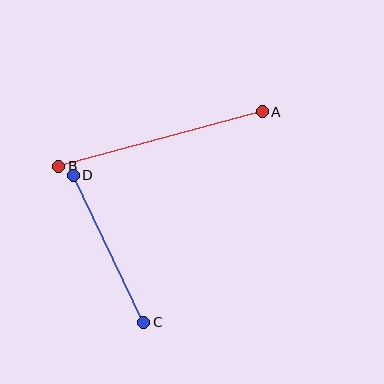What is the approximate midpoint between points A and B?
The midpoint is at approximately (160, 139) pixels.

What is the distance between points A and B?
The distance is approximately 211 pixels.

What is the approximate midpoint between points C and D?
The midpoint is at approximately (109, 249) pixels.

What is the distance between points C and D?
The distance is approximately 163 pixels.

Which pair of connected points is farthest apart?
Points A and B are farthest apart.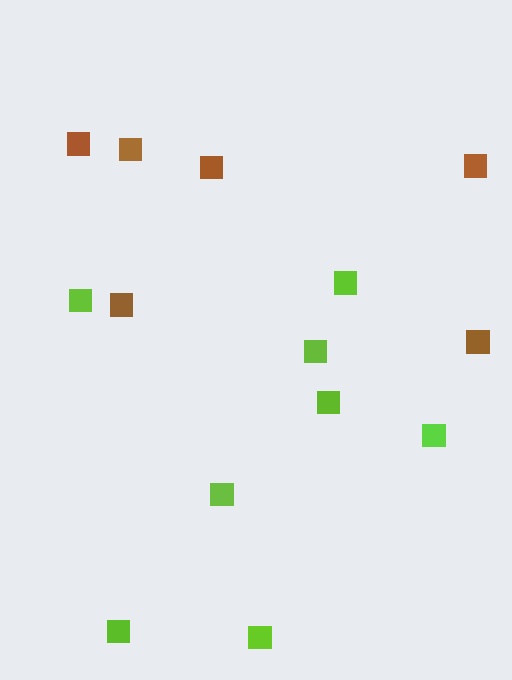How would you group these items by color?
There are 2 groups: one group of brown squares (6) and one group of lime squares (8).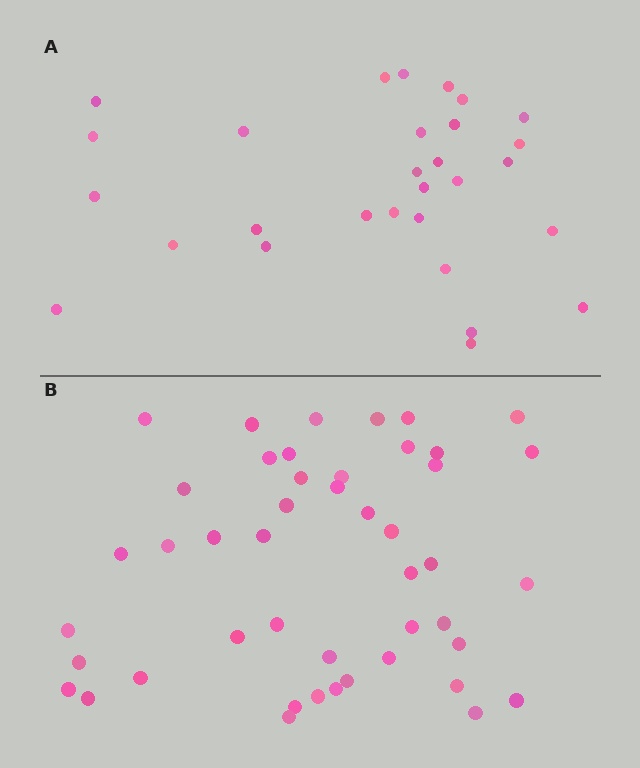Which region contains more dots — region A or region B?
Region B (the bottom region) has more dots.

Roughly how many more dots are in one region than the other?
Region B has approximately 15 more dots than region A.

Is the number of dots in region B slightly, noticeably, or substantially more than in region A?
Region B has substantially more. The ratio is roughly 1.6 to 1.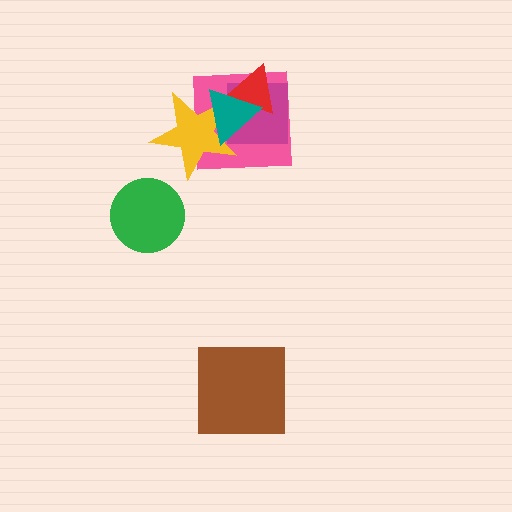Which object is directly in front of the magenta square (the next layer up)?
The yellow star is directly in front of the magenta square.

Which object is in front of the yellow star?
The teal triangle is in front of the yellow star.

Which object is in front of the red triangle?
The teal triangle is in front of the red triangle.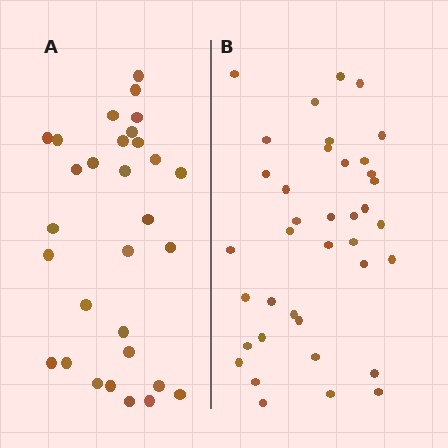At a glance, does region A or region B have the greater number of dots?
Region B (the right region) has more dots.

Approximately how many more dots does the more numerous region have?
Region B has roughly 8 or so more dots than region A.